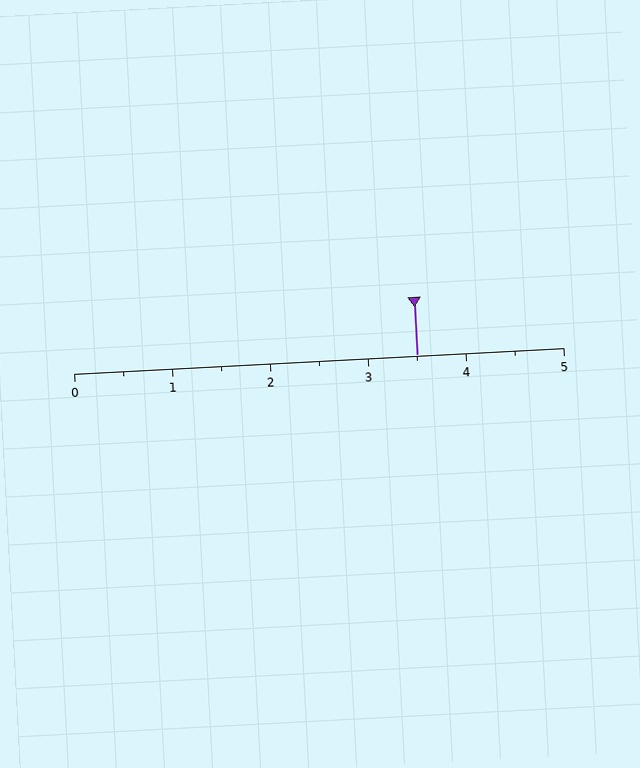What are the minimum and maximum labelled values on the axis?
The axis runs from 0 to 5.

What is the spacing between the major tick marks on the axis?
The major ticks are spaced 1 apart.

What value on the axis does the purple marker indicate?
The marker indicates approximately 3.5.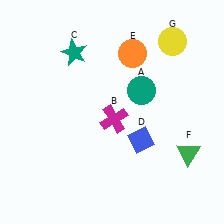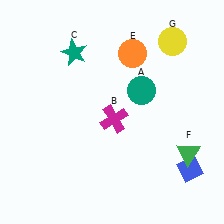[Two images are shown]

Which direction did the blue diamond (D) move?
The blue diamond (D) moved right.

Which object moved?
The blue diamond (D) moved right.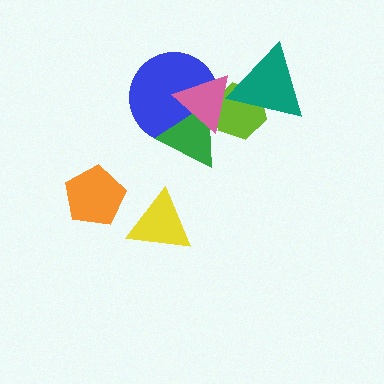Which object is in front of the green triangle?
The pink triangle is in front of the green triangle.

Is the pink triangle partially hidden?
Yes, it is partially covered by another shape.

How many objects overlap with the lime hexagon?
4 objects overlap with the lime hexagon.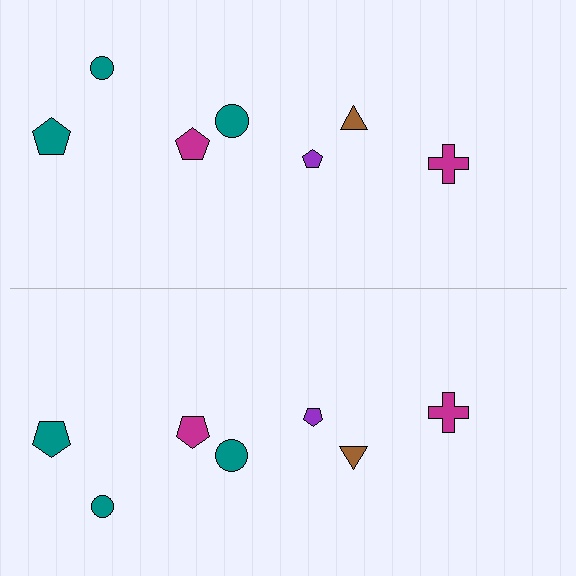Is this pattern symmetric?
Yes, this pattern has bilateral (reflection) symmetry.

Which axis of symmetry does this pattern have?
The pattern has a horizontal axis of symmetry running through the center of the image.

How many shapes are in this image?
There are 14 shapes in this image.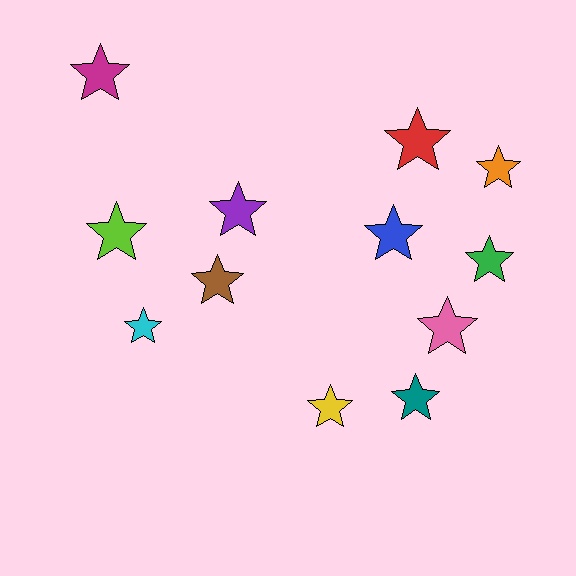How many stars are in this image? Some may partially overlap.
There are 12 stars.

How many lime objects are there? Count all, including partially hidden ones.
There is 1 lime object.